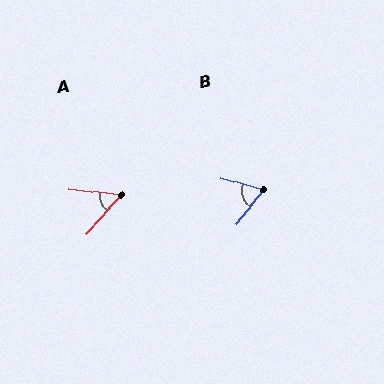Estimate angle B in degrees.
Approximately 67 degrees.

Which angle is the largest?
B, at approximately 67 degrees.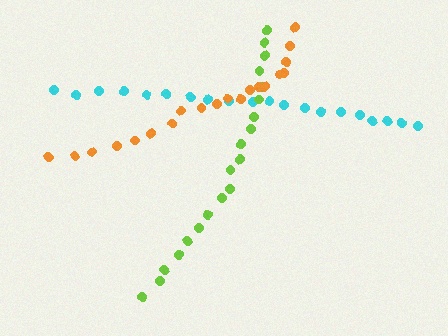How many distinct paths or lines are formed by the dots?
There are 3 distinct paths.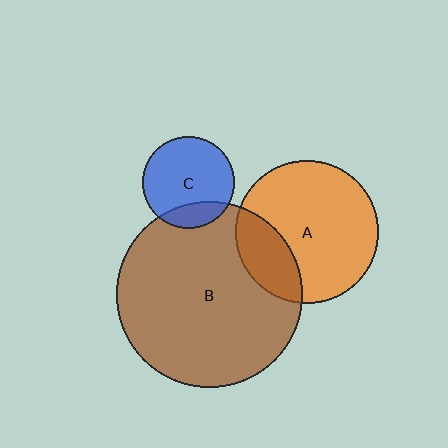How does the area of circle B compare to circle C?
Approximately 4.0 times.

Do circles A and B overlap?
Yes.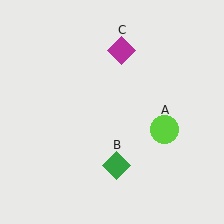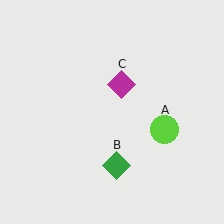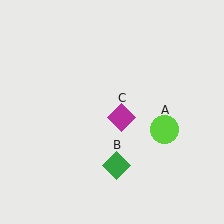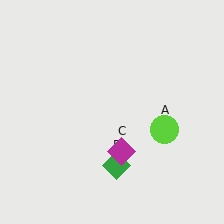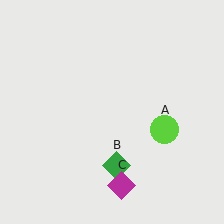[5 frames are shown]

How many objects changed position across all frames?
1 object changed position: magenta diamond (object C).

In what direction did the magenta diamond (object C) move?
The magenta diamond (object C) moved down.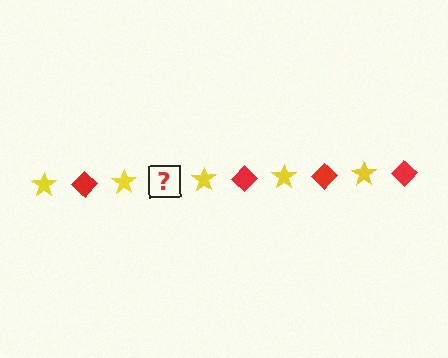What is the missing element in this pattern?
The missing element is a red diamond.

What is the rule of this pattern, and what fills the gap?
The rule is that the pattern alternates between yellow star and red diamond. The gap should be filled with a red diamond.